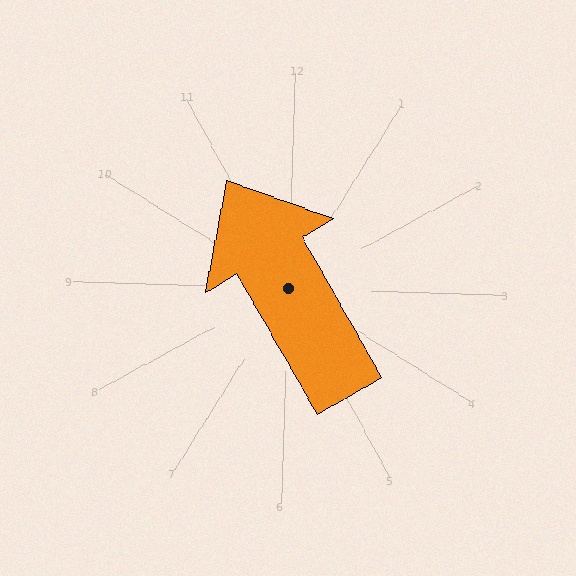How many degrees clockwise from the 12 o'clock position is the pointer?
Approximately 328 degrees.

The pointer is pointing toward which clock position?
Roughly 11 o'clock.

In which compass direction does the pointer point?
Northwest.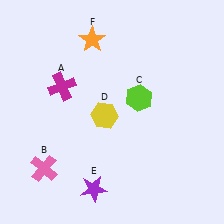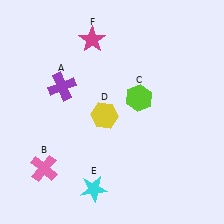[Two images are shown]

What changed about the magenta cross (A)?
In Image 1, A is magenta. In Image 2, it changed to purple.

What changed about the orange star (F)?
In Image 1, F is orange. In Image 2, it changed to magenta.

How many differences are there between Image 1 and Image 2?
There are 3 differences between the two images.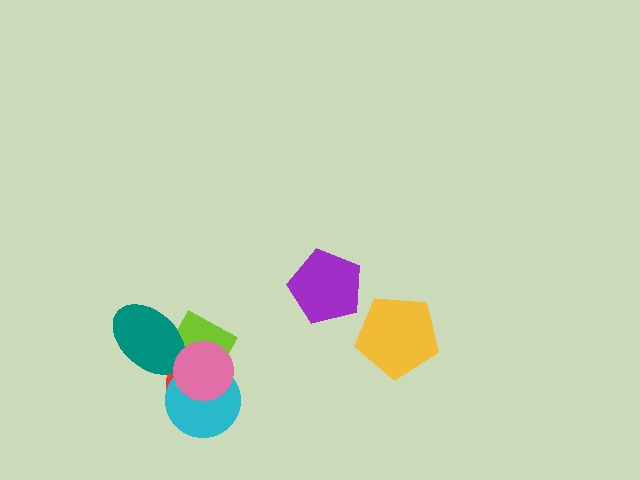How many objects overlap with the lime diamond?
4 objects overlap with the lime diamond.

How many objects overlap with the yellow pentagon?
0 objects overlap with the yellow pentagon.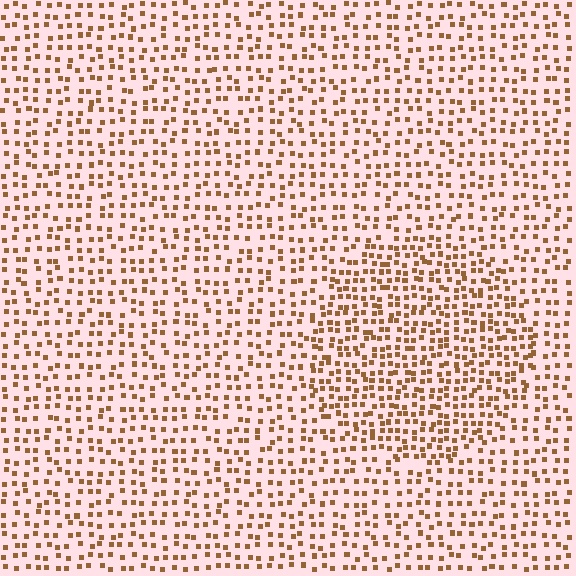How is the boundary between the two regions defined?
The boundary is defined by a change in element density (approximately 1.6x ratio). All elements are the same color, size, and shape.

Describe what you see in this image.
The image contains small brown elements arranged at two different densities. A circle-shaped region is visible where the elements are more densely packed than the surrounding area.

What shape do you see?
I see a circle.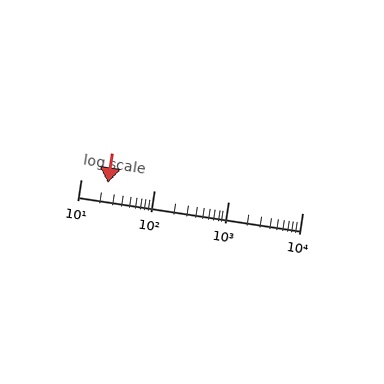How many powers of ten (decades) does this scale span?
The scale spans 3 decades, from 10 to 10000.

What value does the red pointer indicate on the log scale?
The pointer indicates approximately 23.